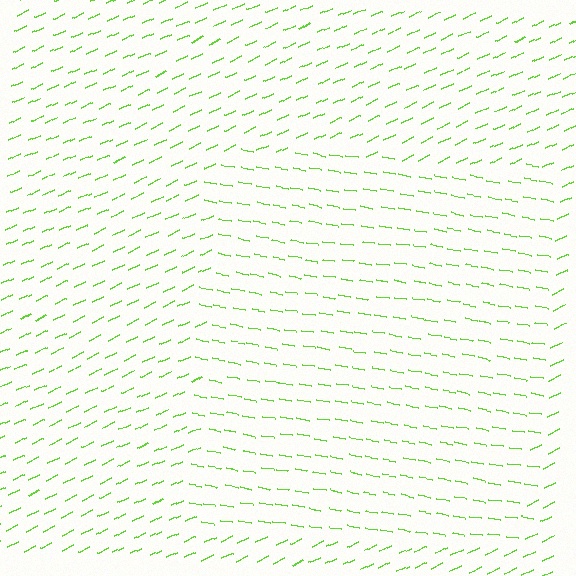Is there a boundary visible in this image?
Yes, there is a texture boundary formed by a change in line orientation.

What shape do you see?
I see a rectangle.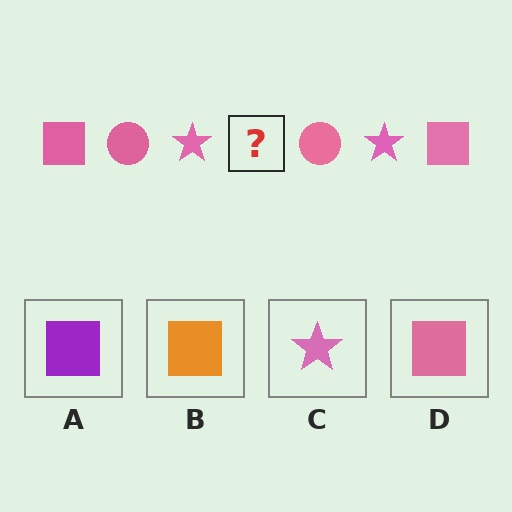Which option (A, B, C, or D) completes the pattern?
D.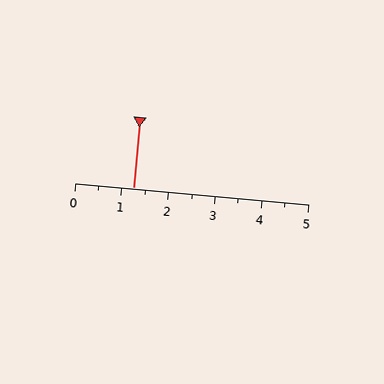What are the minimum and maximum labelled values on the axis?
The axis runs from 0 to 5.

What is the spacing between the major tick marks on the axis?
The major ticks are spaced 1 apart.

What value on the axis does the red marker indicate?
The marker indicates approximately 1.2.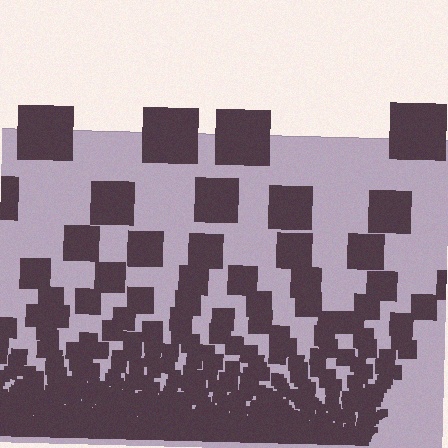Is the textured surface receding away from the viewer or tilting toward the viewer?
The surface appears to tilt toward the viewer. Texture elements get larger and sparser toward the top.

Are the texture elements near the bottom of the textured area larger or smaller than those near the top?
Smaller. The gradient is inverted — elements near the bottom are smaller and denser.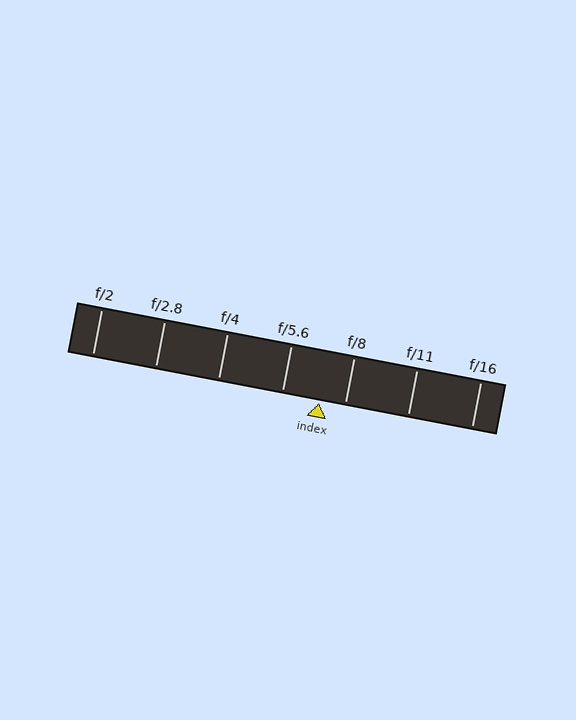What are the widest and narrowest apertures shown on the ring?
The widest aperture shown is f/2 and the narrowest is f/16.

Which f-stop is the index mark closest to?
The index mark is closest to f/8.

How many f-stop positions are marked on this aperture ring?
There are 7 f-stop positions marked.